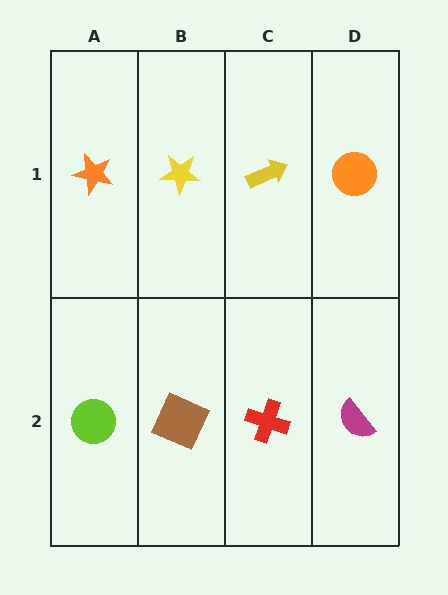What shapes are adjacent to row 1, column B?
A brown square (row 2, column B), an orange star (row 1, column A), a yellow arrow (row 1, column C).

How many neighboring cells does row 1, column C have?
3.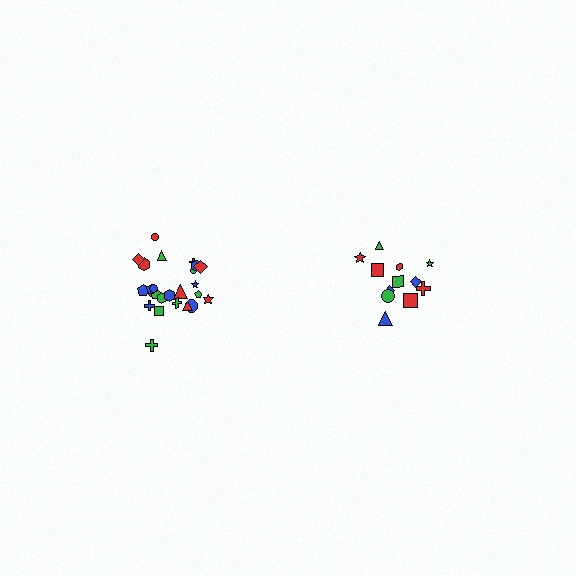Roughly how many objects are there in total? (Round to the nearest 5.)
Roughly 35 objects in total.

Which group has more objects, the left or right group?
The left group.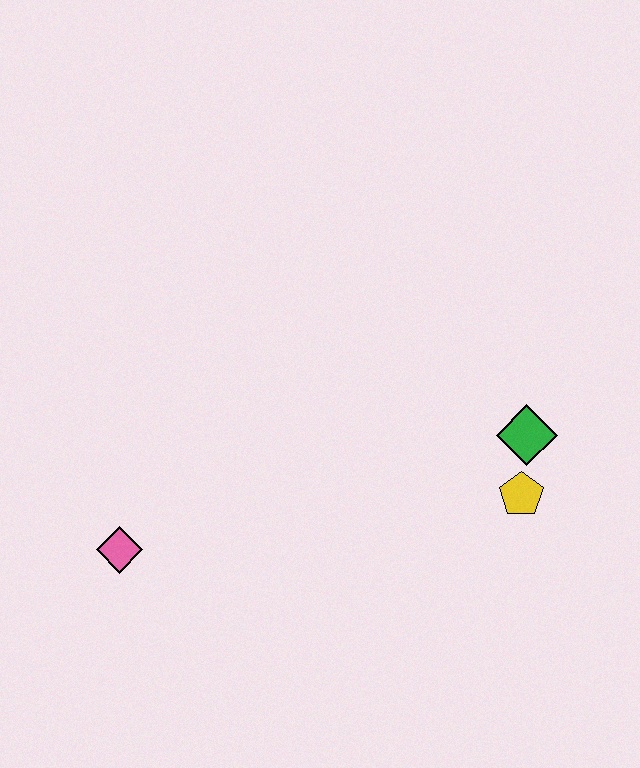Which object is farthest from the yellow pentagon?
The pink diamond is farthest from the yellow pentagon.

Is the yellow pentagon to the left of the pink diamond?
No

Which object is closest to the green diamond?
The yellow pentagon is closest to the green diamond.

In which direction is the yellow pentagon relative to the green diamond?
The yellow pentagon is below the green diamond.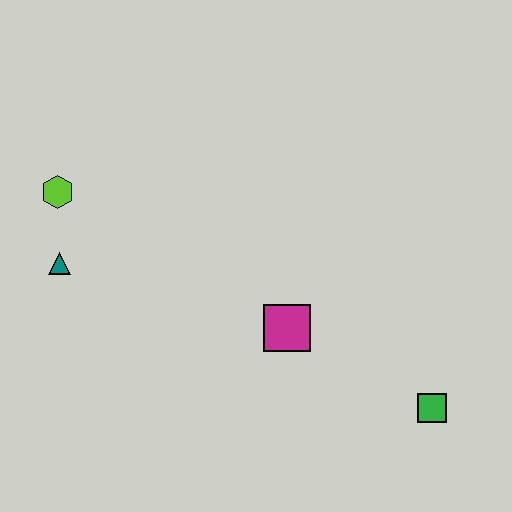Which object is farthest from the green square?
The lime hexagon is farthest from the green square.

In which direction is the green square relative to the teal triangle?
The green square is to the right of the teal triangle.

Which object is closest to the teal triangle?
The lime hexagon is closest to the teal triangle.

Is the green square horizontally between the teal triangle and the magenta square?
No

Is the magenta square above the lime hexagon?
No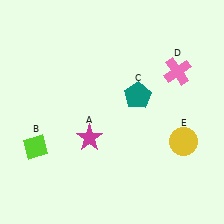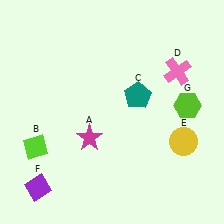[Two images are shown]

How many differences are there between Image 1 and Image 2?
There are 2 differences between the two images.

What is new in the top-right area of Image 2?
A lime hexagon (G) was added in the top-right area of Image 2.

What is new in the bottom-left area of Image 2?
A purple diamond (F) was added in the bottom-left area of Image 2.